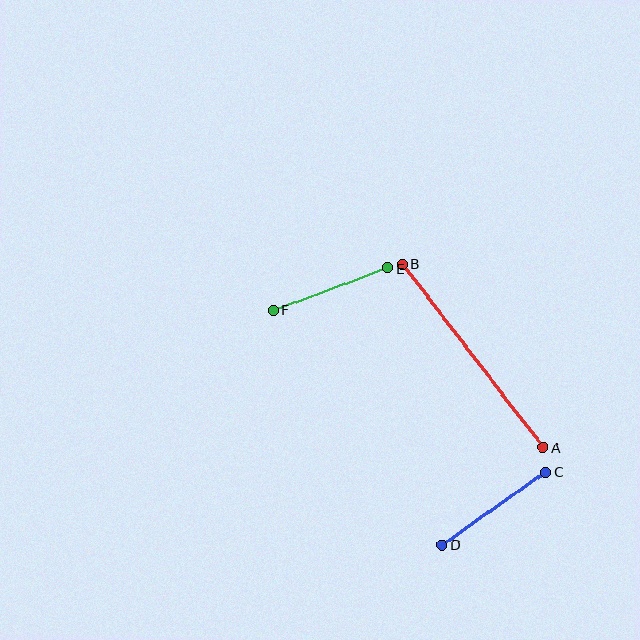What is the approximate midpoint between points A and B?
The midpoint is at approximately (473, 356) pixels.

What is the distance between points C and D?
The distance is approximately 127 pixels.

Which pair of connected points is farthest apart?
Points A and B are farthest apart.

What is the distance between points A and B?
The distance is approximately 231 pixels.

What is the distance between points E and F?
The distance is approximately 122 pixels.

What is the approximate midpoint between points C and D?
The midpoint is at approximately (494, 508) pixels.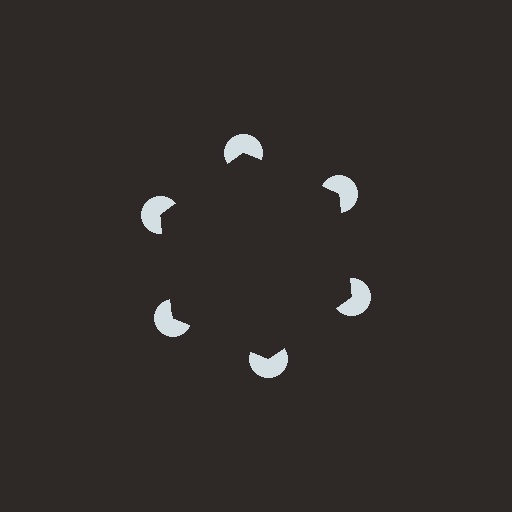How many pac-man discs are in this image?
There are 6 — one at each vertex of the illusory hexagon.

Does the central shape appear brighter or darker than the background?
It typically appears slightly darker than the background, even though no actual brightness change is drawn.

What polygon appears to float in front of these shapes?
An illusory hexagon — its edges are inferred from the aligned wedge cuts in the pac-man discs, not physically drawn.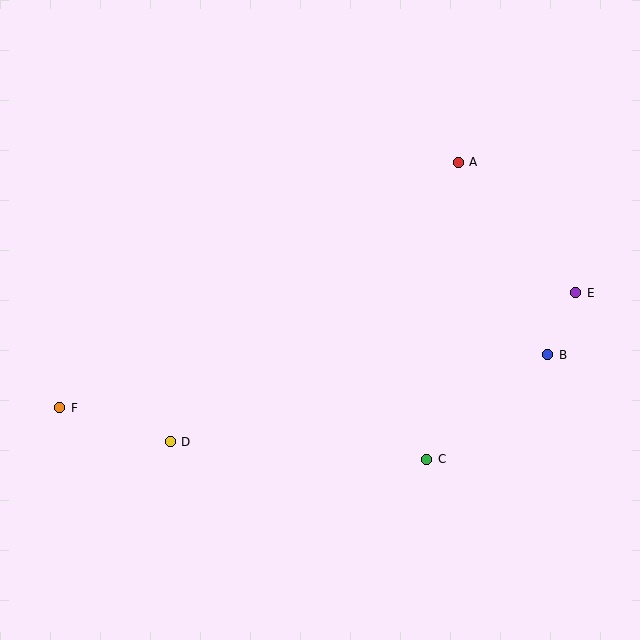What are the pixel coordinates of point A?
Point A is at (458, 162).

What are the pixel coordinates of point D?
Point D is at (170, 442).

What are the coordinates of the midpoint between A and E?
The midpoint between A and E is at (517, 227).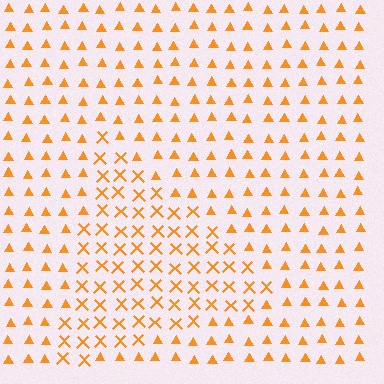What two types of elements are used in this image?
The image uses X marks inside the triangle region and triangles outside it.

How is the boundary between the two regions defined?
The boundary is defined by a change in element shape: X marks inside vs. triangles outside. All elements share the same color and spacing.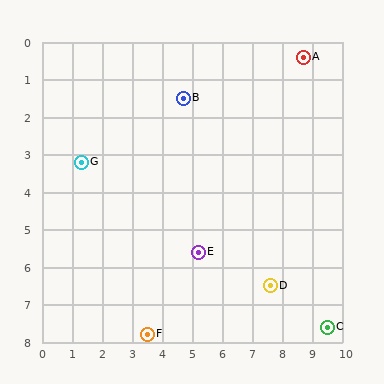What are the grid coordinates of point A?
Point A is at approximately (8.7, 0.4).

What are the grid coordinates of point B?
Point B is at approximately (4.7, 1.5).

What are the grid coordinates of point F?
Point F is at approximately (3.5, 7.8).